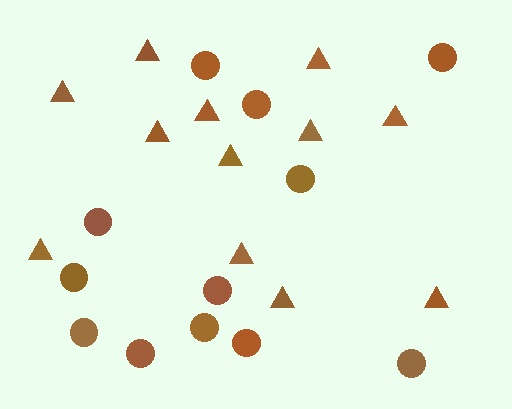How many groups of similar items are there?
There are 2 groups: one group of triangles (12) and one group of circles (12).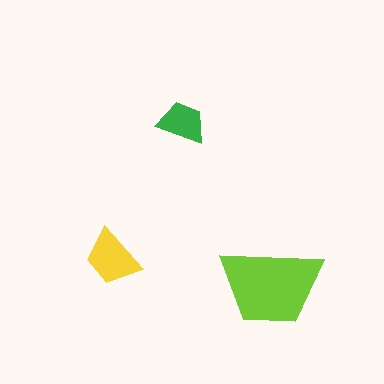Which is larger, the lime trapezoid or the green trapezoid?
The lime one.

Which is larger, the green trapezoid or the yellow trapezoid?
The yellow one.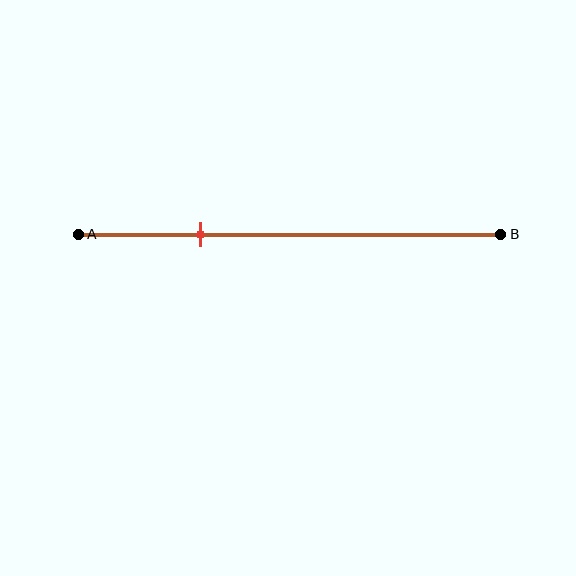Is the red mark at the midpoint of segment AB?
No, the mark is at about 30% from A, not at the 50% midpoint.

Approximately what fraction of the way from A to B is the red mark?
The red mark is approximately 30% of the way from A to B.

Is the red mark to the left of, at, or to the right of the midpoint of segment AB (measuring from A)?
The red mark is to the left of the midpoint of segment AB.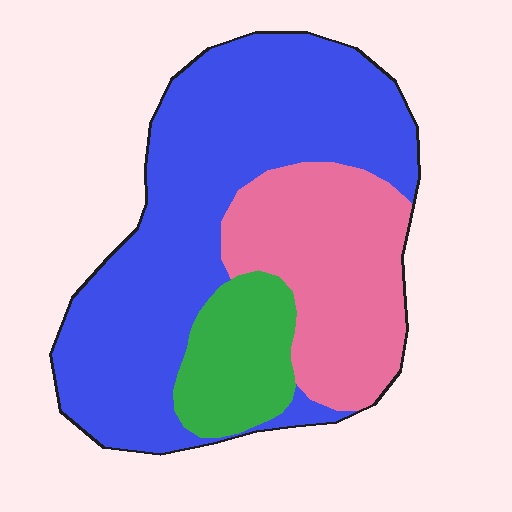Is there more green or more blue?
Blue.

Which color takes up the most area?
Blue, at roughly 60%.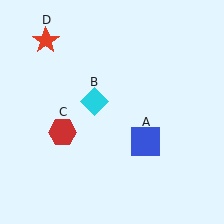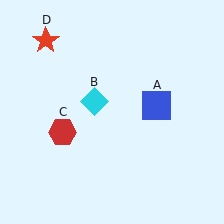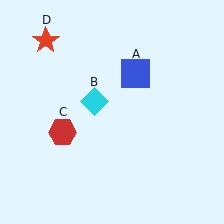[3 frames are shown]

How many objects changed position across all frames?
1 object changed position: blue square (object A).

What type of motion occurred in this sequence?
The blue square (object A) rotated counterclockwise around the center of the scene.